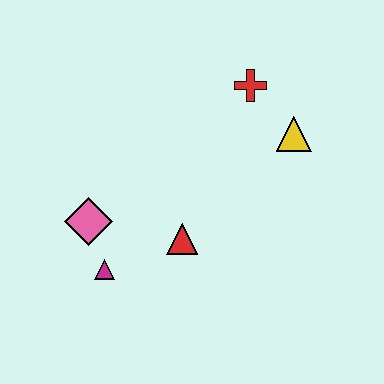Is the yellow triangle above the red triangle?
Yes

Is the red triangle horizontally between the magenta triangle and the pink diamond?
No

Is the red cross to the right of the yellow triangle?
No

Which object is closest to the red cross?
The yellow triangle is closest to the red cross.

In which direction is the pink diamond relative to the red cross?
The pink diamond is to the left of the red cross.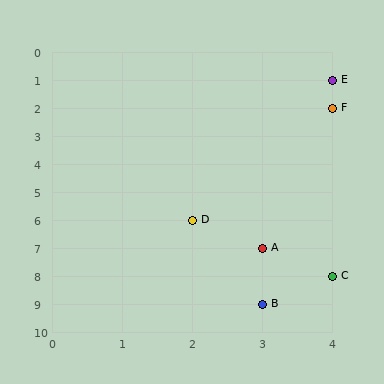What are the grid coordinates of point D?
Point D is at grid coordinates (2, 6).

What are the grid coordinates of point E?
Point E is at grid coordinates (4, 1).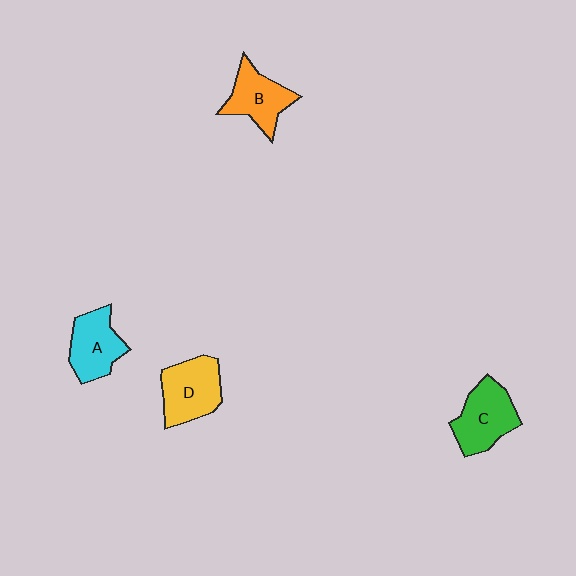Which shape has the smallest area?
Shape B (orange).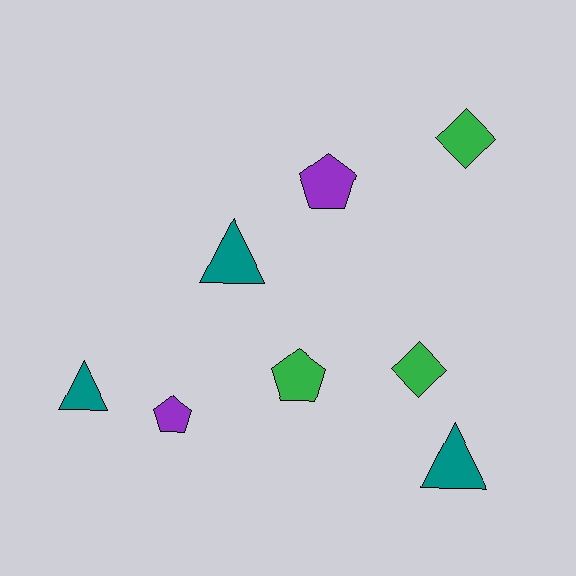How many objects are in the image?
There are 8 objects.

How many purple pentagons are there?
There are 2 purple pentagons.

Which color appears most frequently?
Teal, with 3 objects.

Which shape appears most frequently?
Triangle, with 3 objects.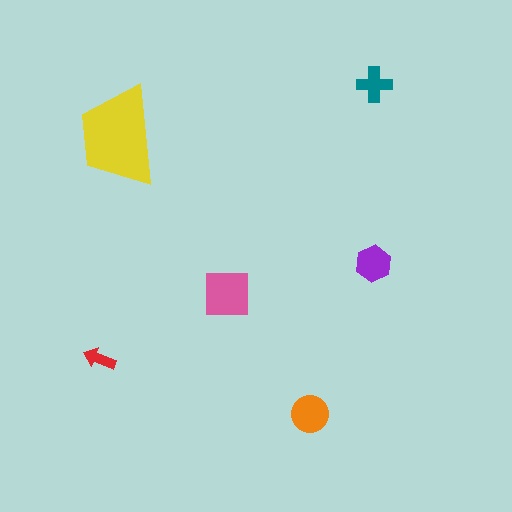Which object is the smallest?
The red arrow.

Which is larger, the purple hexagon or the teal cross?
The purple hexagon.